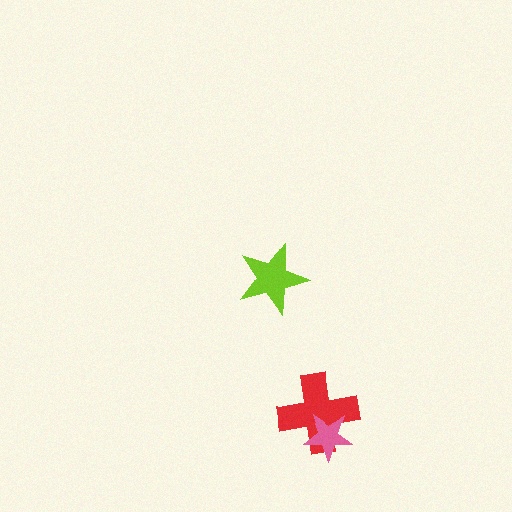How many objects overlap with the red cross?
1 object overlaps with the red cross.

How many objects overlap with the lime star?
0 objects overlap with the lime star.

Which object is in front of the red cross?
The pink star is in front of the red cross.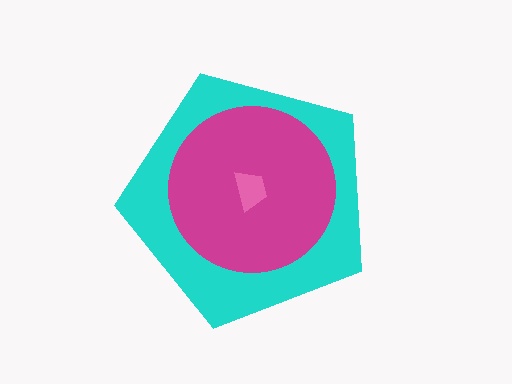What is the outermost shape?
The cyan pentagon.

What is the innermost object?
The pink trapezoid.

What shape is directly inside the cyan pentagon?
The magenta circle.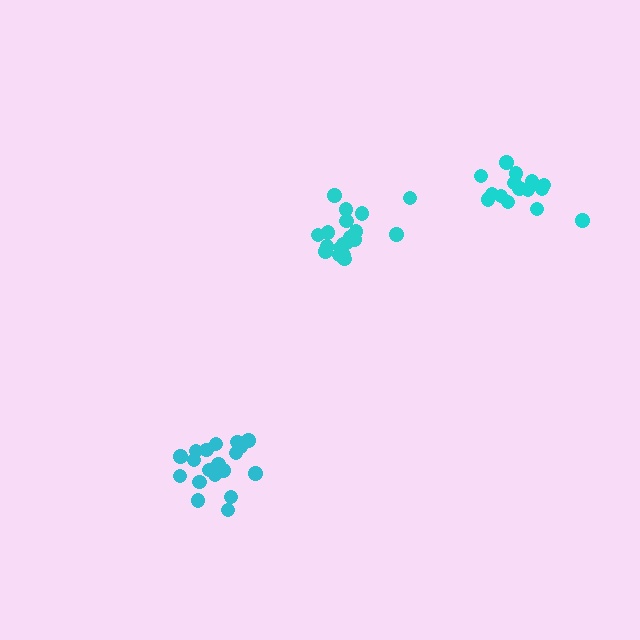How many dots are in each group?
Group 1: 19 dots, Group 2: 19 dots, Group 3: 15 dots (53 total).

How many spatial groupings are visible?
There are 3 spatial groupings.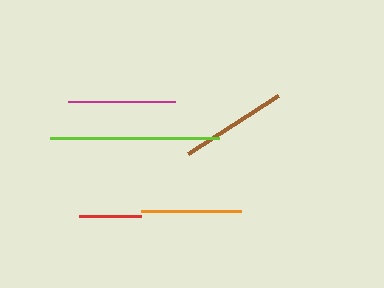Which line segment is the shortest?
The red line is the shortest at approximately 62 pixels.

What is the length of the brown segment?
The brown segment is approximately 107 pixels long.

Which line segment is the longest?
The lime line is the longest at approximately 170 pixels.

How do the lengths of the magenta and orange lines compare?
The magenta and orange lines are approximately the same length.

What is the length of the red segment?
The red segment is approximately 62 pixels long.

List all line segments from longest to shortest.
From longest to shortest: lime, brown, magenta, orange, red.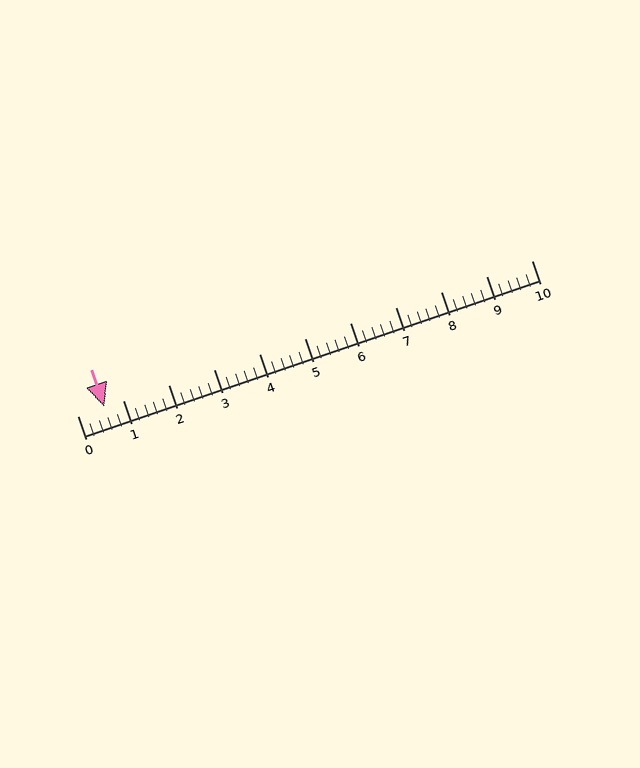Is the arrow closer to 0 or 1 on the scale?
The arrow is closer to 1.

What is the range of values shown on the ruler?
The ruler shows values from 0 to 10.